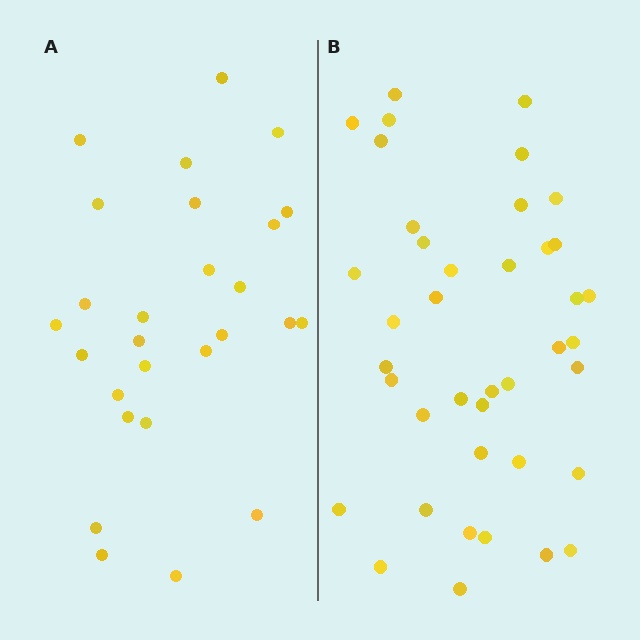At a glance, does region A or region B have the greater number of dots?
Region B (the right region) has more dots.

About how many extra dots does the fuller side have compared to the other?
Region B has approximately 15 more dots than region A.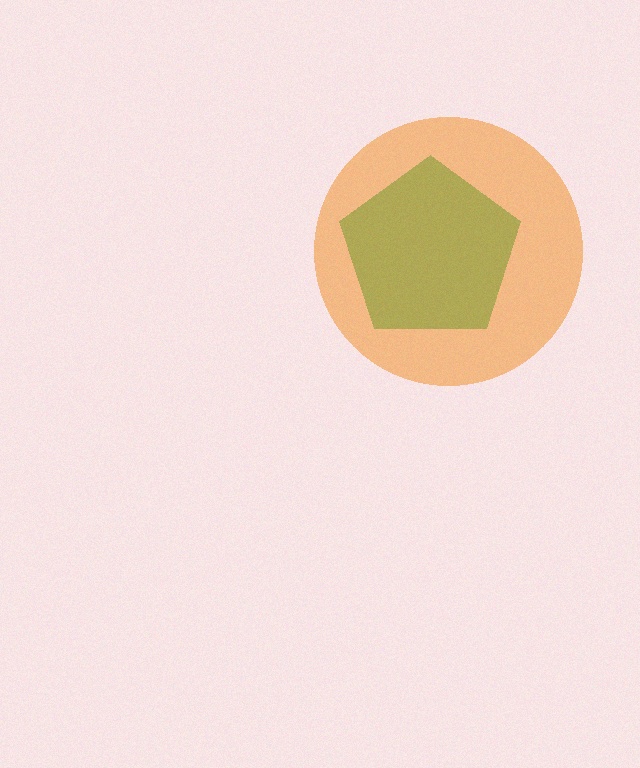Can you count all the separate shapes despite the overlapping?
Yes, there are 2 separate shapes.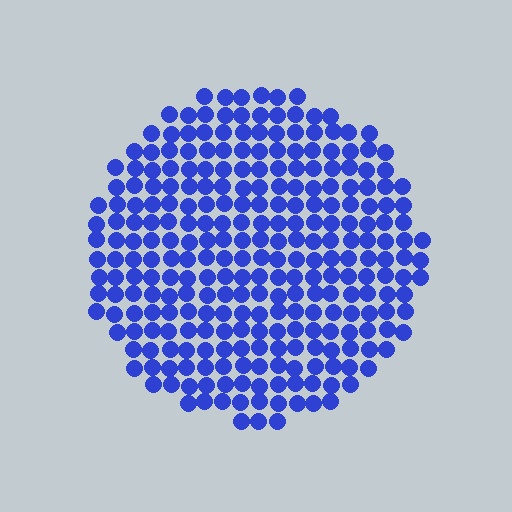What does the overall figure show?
The overall figure shows a circle.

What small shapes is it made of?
It is made of small circles.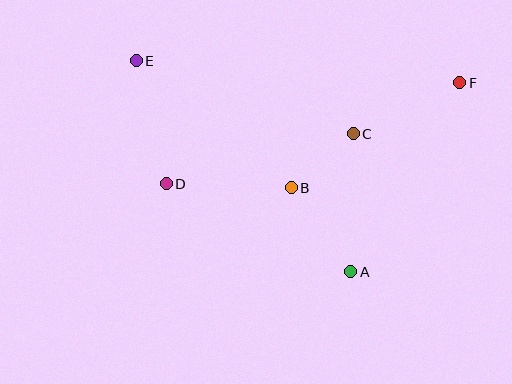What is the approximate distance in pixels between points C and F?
The distance between C and F is approximately 118 pixels.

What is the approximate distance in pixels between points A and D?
The distance between A and D is approximately 204 pixels.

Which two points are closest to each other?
Points B and C are closest to each other.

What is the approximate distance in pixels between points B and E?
The distance between B and E is approximately 200 pixels.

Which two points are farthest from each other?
Points E and F are farthest from each other.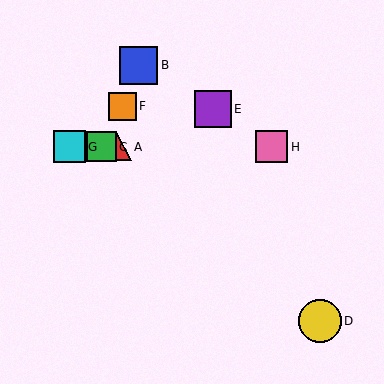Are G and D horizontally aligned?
No, G is at y≈147 and D is at y≈321.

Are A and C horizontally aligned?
Yes, both are at y≈147.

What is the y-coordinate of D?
Object D is at y≈321.